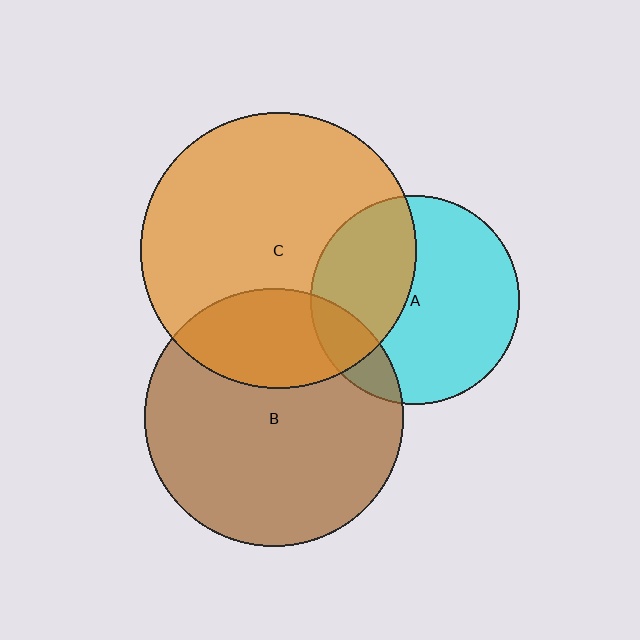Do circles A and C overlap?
Yes.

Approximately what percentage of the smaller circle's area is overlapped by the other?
Approximately 40%.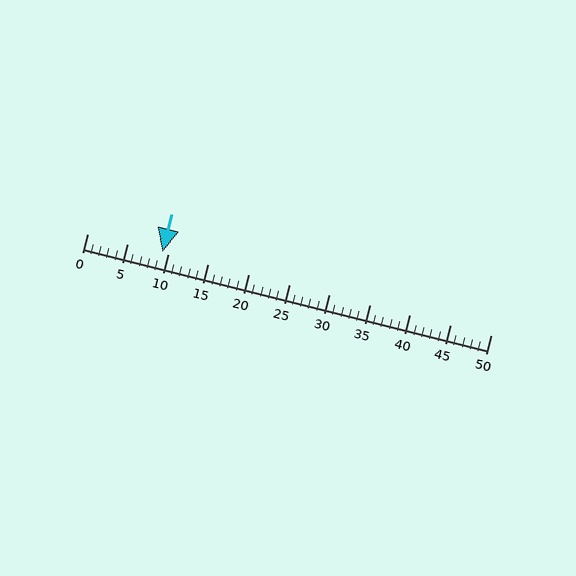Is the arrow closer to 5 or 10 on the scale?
The arrow is closer to 10.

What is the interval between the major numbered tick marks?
The major tick marks are spaced 5 units apart.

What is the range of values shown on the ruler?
The ruler shows values from 0 to 50.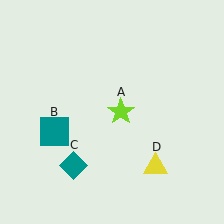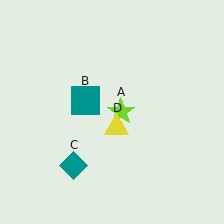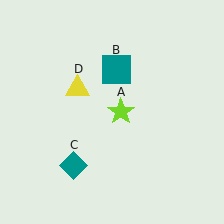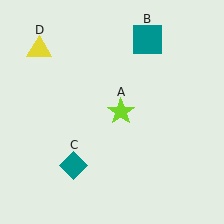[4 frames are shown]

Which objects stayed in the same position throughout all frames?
Lime star (object A) and teal diamond (object C) remained stationary.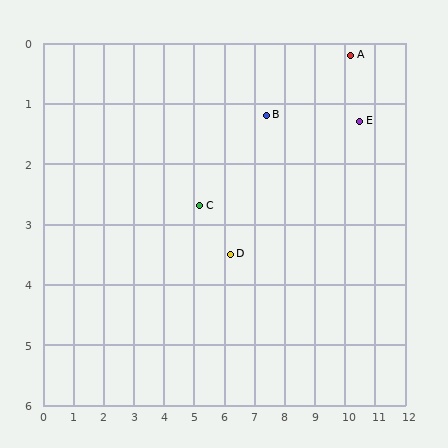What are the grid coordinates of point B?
Point B is at approximately (7.4, 1.2).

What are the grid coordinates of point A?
Point A is at approximately (10.2, 0.2).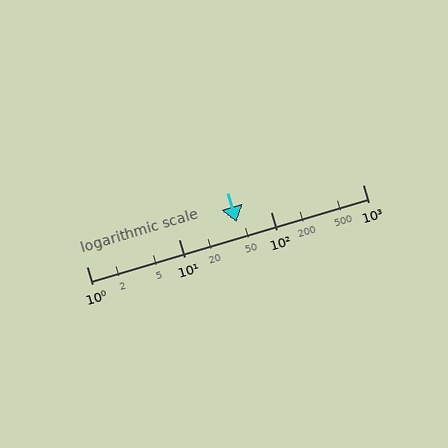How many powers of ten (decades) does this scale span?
The scale spans 3 decades, from 1 to 1000.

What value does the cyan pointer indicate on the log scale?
The pointer indicates approximately 43.